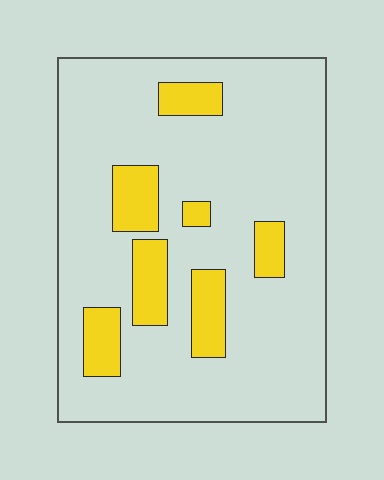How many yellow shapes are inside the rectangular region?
7.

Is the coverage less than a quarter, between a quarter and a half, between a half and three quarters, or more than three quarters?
Less than a quarter.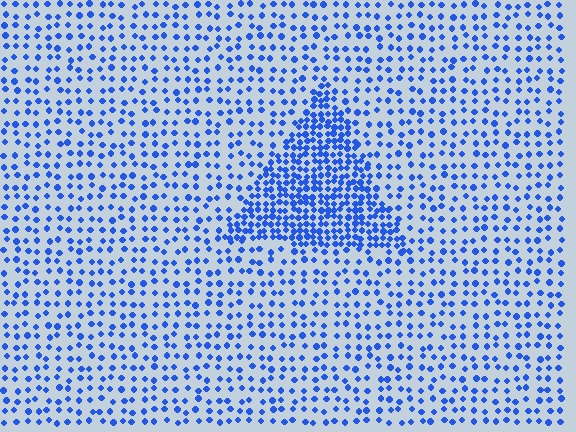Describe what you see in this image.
The image contains small blue elements arranged at two different densities. A triangle-shaped region is visible where the elements are more densely packed than the surrounding area.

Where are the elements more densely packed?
The elements are more densely packed inside the triangle boundary.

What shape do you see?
I see a triangle.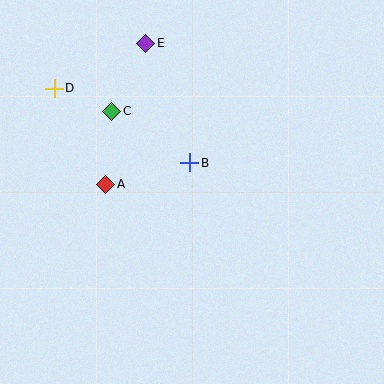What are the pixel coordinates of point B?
Point B is at (190, 163).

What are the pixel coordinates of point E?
Point E is at (146, 43).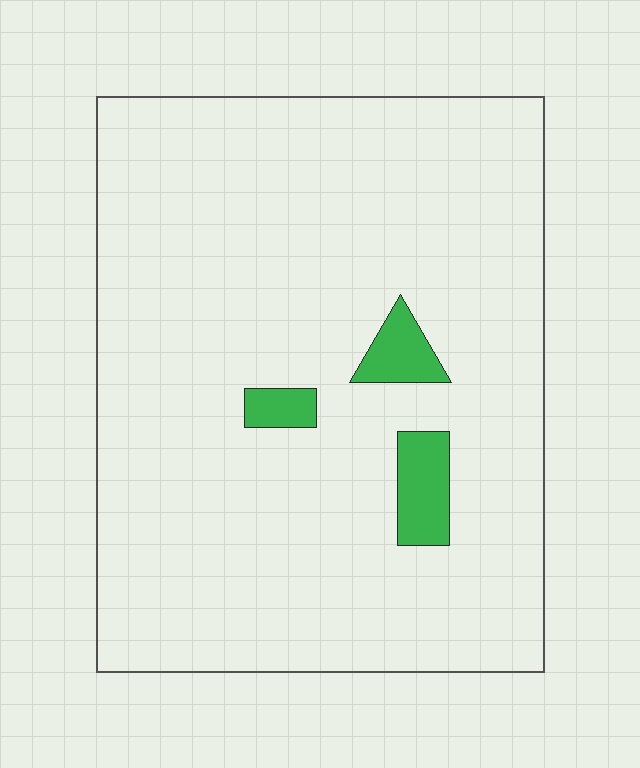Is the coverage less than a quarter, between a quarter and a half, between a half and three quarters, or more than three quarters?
Less than a quarter.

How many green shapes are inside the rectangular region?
3.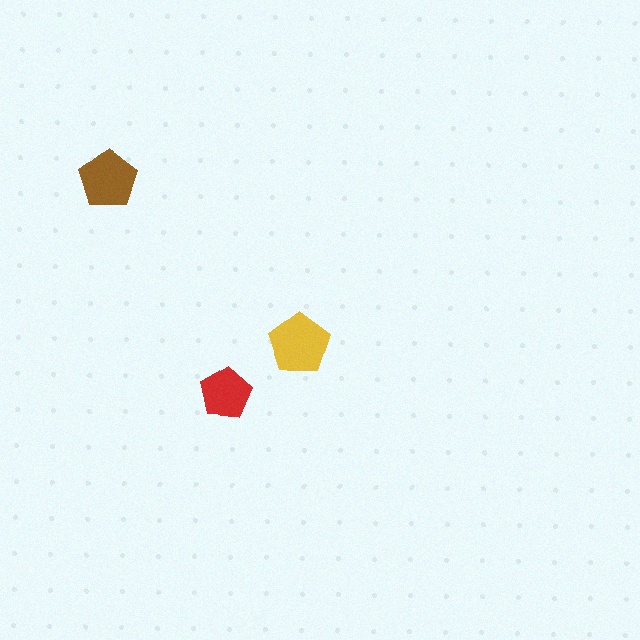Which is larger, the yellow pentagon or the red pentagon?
The yellow one.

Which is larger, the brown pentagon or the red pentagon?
The brown one.